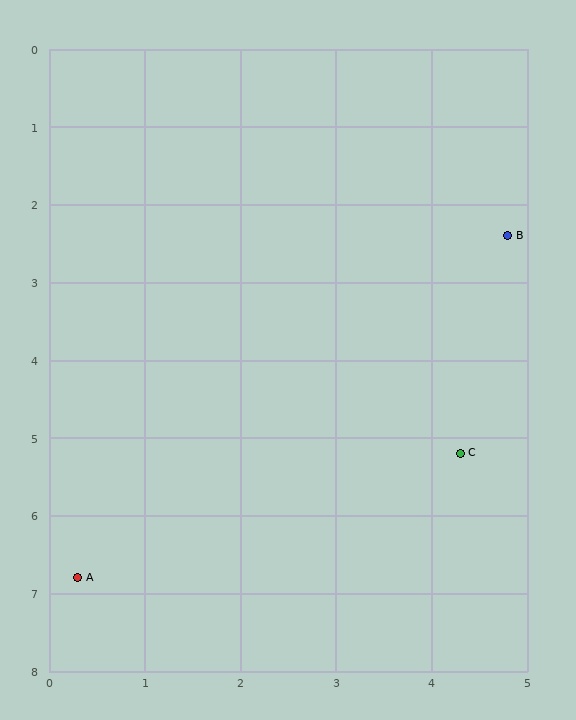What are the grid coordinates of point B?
Point B is at approximately (4.8, 2.4).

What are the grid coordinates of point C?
Point C is at approximately (4.3, 5.2).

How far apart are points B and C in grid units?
Points B and C are about 2.8 grid units apart.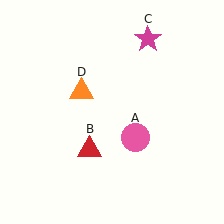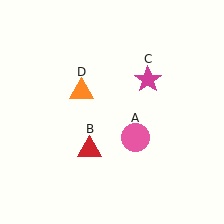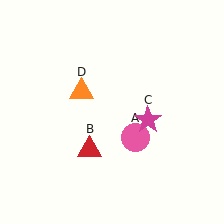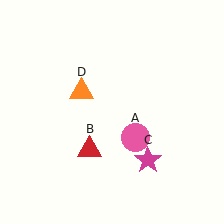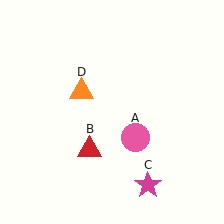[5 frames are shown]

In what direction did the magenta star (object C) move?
The magenta star (object C) moved down.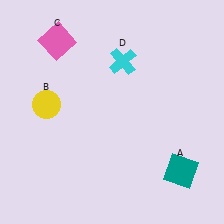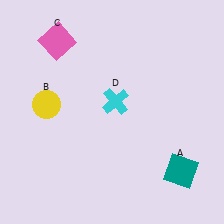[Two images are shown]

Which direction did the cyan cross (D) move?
The cyan cross (D) moved down.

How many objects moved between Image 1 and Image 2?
1 object moved between the two images.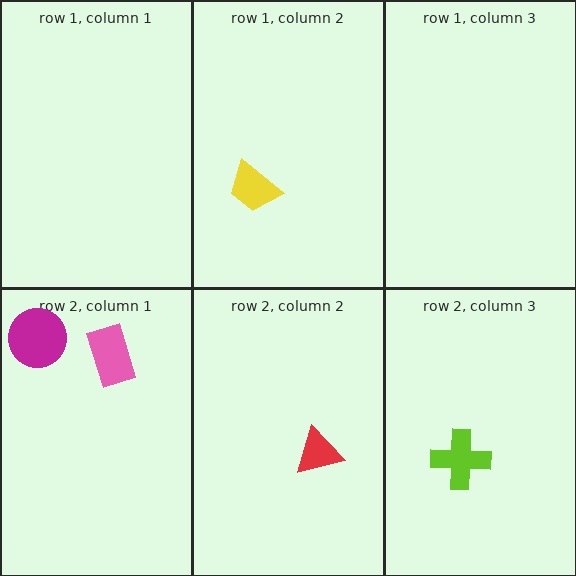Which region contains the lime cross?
The row 2, column 3 region.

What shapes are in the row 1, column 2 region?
The yellow trapezoid.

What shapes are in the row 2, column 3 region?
The lime cross.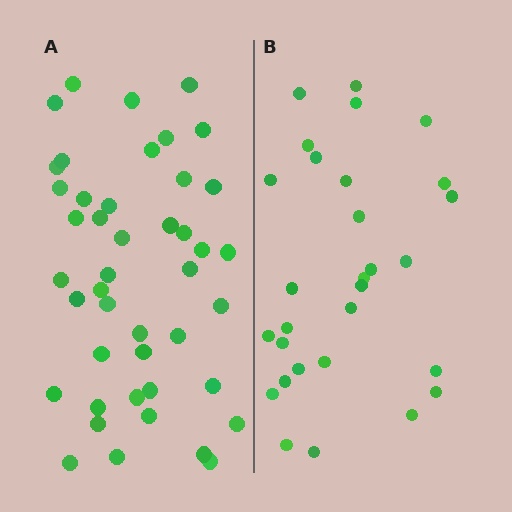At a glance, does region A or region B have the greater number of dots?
Region A (the left region) has more dots.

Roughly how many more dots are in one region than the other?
Region A has approximately 15 more dots than region B.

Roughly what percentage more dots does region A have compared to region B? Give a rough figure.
About 50% more.